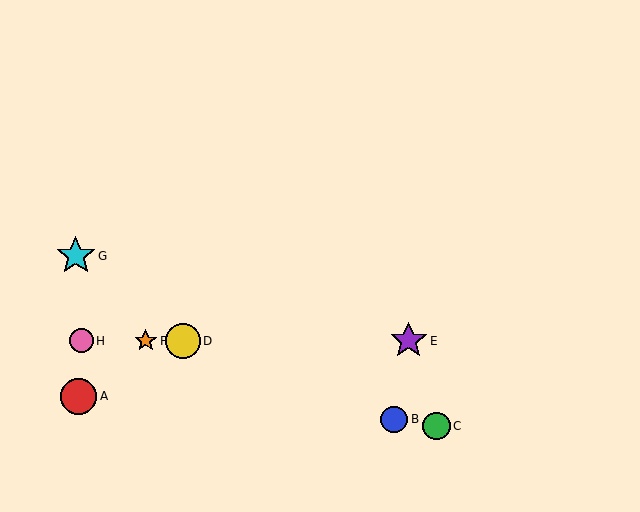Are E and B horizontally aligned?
No, E is at y≈341 and B is at y≈419.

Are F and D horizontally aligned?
Yes, both are at y≈341.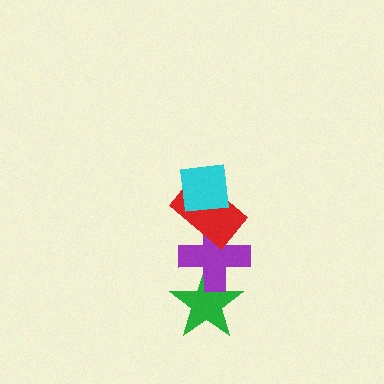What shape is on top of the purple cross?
The red rectangle is on top of the purple cross.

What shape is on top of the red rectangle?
The cyan square is on top of the red rectangle.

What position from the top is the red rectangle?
The red rectangle is 2nd from the top.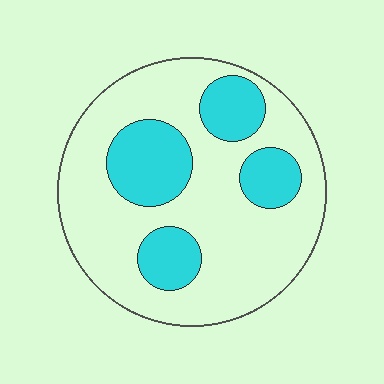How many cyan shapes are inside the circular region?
4.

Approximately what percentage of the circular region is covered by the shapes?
Approximately 30%.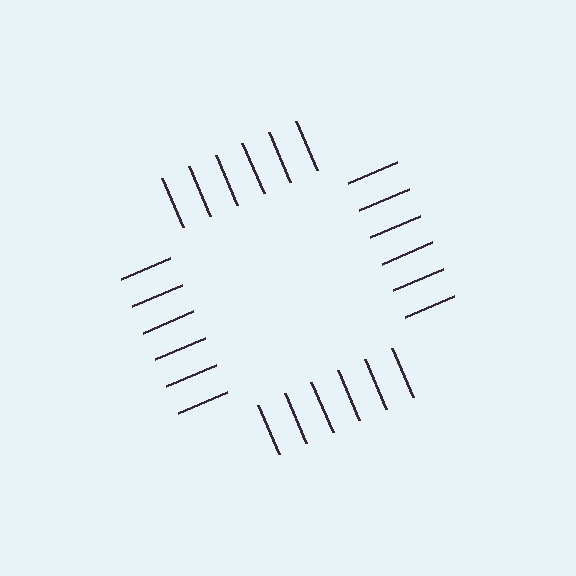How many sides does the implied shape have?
4 sides — the line-ends trace a square.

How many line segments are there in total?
24 — 6 along each of the 4 edges.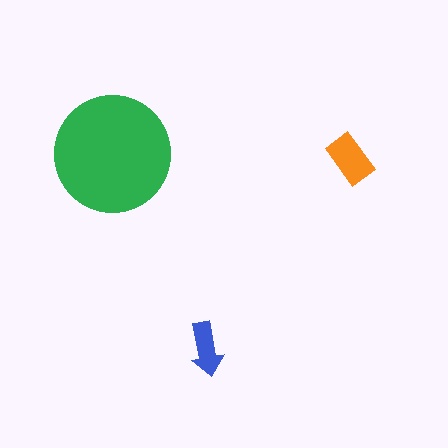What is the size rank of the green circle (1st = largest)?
1st.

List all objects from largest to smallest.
The green circle, the orange rectangle, the blue arrow.